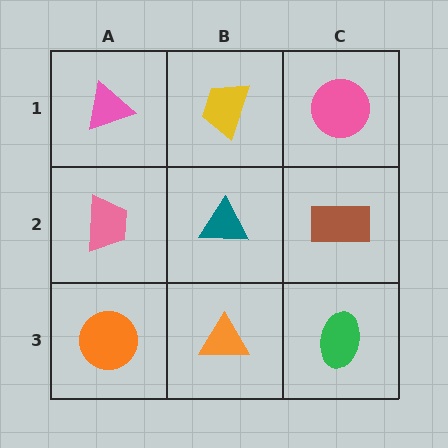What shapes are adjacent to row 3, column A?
A pink trapezoid (row 2, column A), an orange triangle (row 3, column B).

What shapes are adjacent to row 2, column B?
A yellow trapezoid (row 1, column B), an orange triangle (row 3, column B), a pink trapezoid (row 2, column A), a brown rectangle (row 2, column C).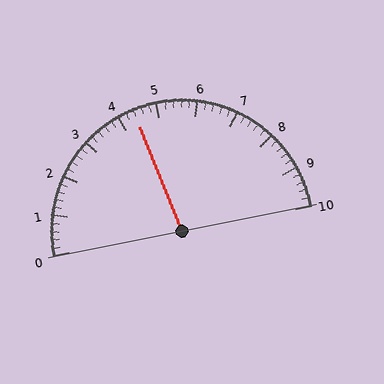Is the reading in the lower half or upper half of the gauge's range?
The reading is in the lower half of the range (0 to 10).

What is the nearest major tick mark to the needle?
The nearest major tick mark is 4.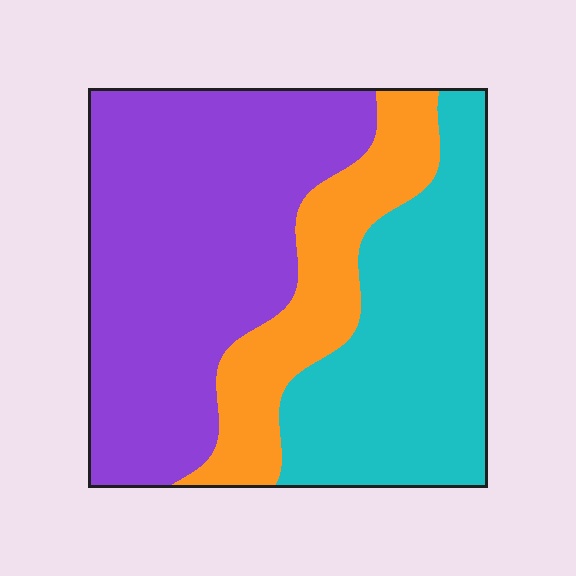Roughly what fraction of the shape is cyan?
Cyan covers roughly 35% of the shape.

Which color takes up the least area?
Orange, at roughly 20%.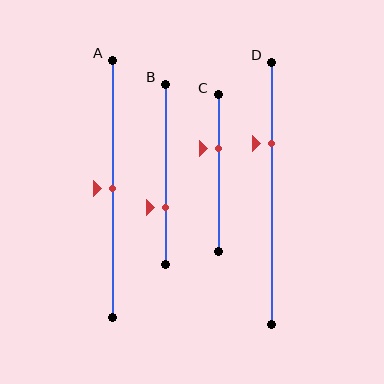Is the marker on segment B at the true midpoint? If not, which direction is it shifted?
No, the marker on segment B is shifted downward by about 18% of the segment length.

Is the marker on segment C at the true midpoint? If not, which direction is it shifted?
No, the marker on segment C is shifted upward by about 16% of the segment length.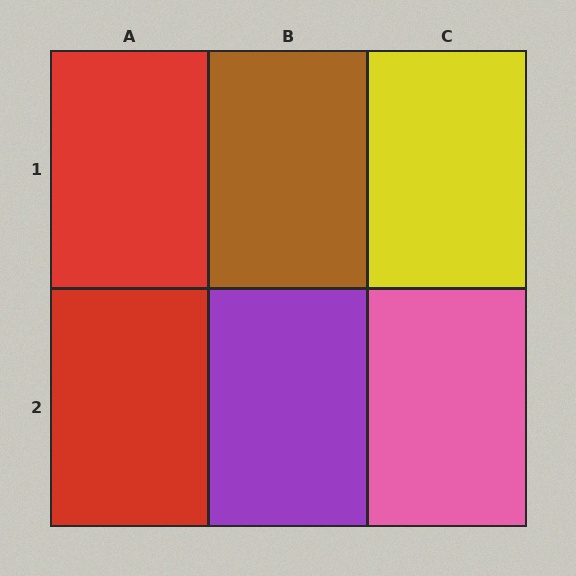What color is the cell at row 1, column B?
Brown.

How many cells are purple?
1 cell is purple.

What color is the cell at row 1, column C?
Yellow.